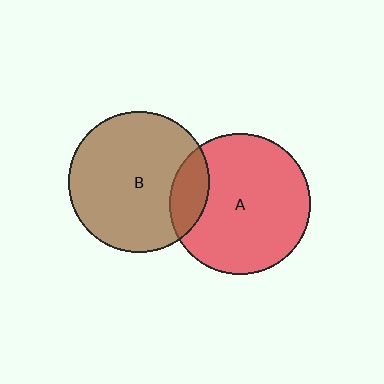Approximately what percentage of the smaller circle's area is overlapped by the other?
Approximately 15%.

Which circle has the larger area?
Circle B (brown).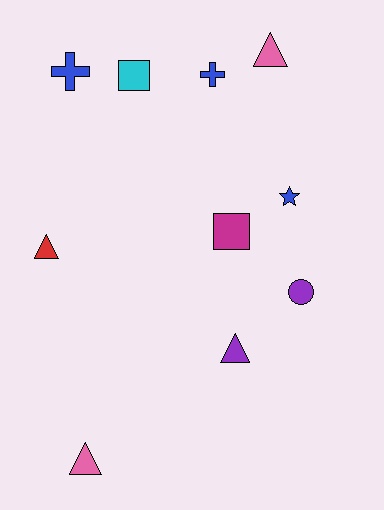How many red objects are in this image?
There is 1 red object.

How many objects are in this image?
There are 10 objects.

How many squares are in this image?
There are 2 squares.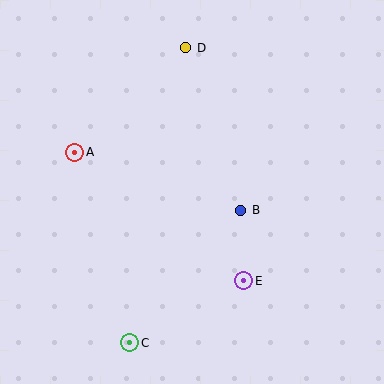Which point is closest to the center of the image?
Point B at (241, 210) is closest to the center.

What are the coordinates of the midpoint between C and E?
The midpoint between C and E is at (187, 312).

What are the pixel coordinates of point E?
Point E is at (244, 281).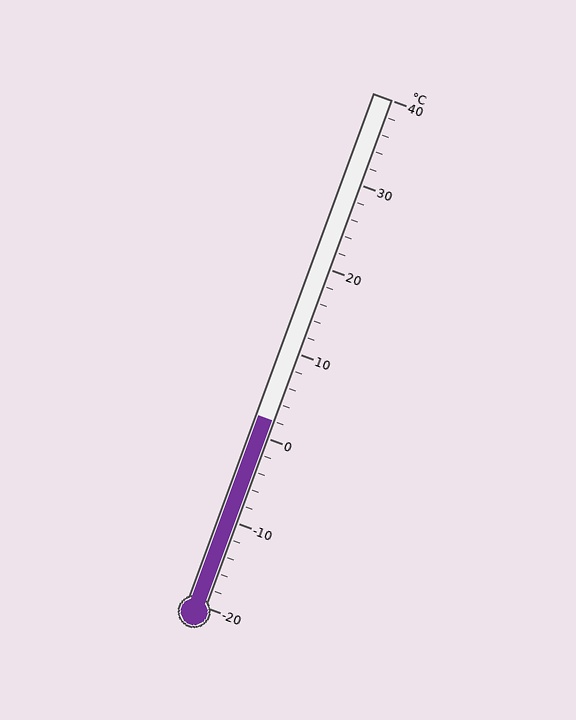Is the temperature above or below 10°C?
The temperature is below 10°C.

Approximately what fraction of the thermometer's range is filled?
The thermometer is filled to approximately 35% of its range.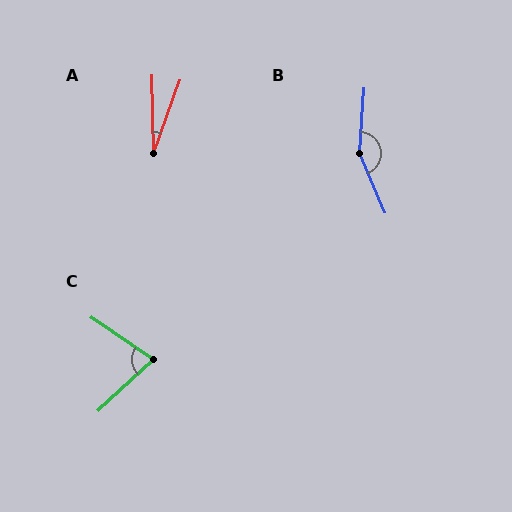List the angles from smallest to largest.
A (20°), C (77°), B (153°).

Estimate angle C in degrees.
Approximately 77 degrees.